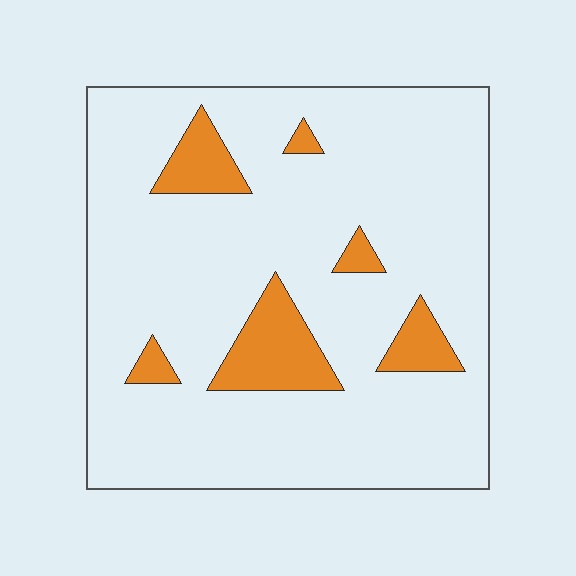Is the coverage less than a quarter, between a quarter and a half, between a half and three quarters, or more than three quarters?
Less than a quarter.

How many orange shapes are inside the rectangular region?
6.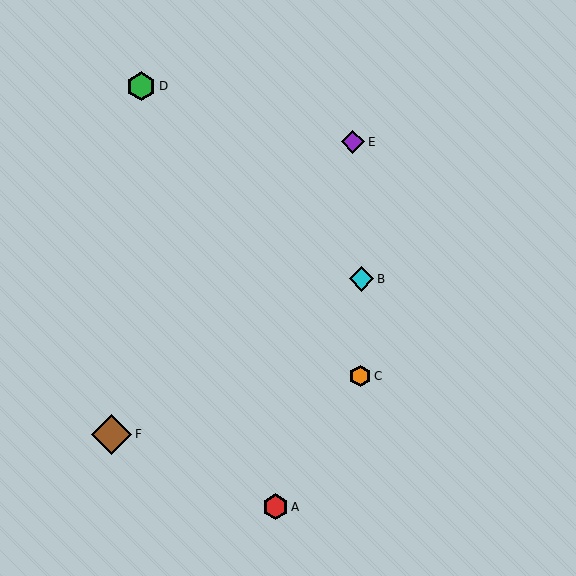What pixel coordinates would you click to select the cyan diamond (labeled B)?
Click at (362, 279) to select the cyan diamond B.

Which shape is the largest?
The brown diamond (labeled F) is the largest.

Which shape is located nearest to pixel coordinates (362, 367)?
The orange hexagon (labeled C) at (360, 376) is nearest to that location.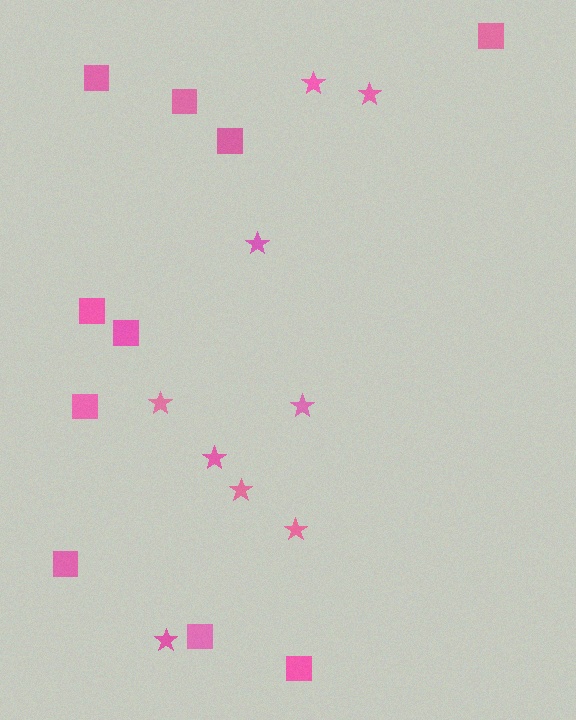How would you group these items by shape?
There are 2 groups: one group of stars (9) and one group of squares (10).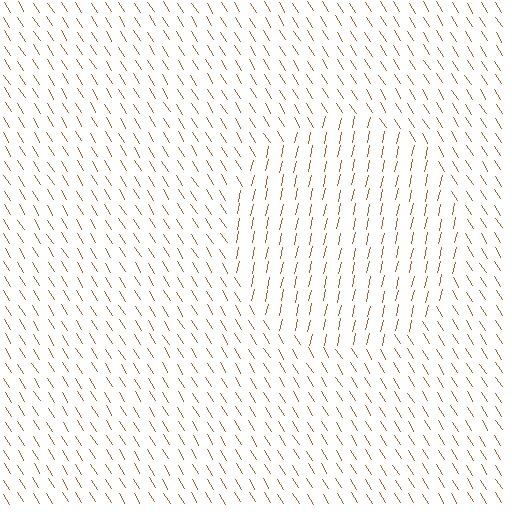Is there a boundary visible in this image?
Yes, there is a texture boundary formed by a change in line orientation.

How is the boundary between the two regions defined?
The boundary is defined purely by a change in line orientation (approximately 45 degrees difference). All lines are the same color and thickness.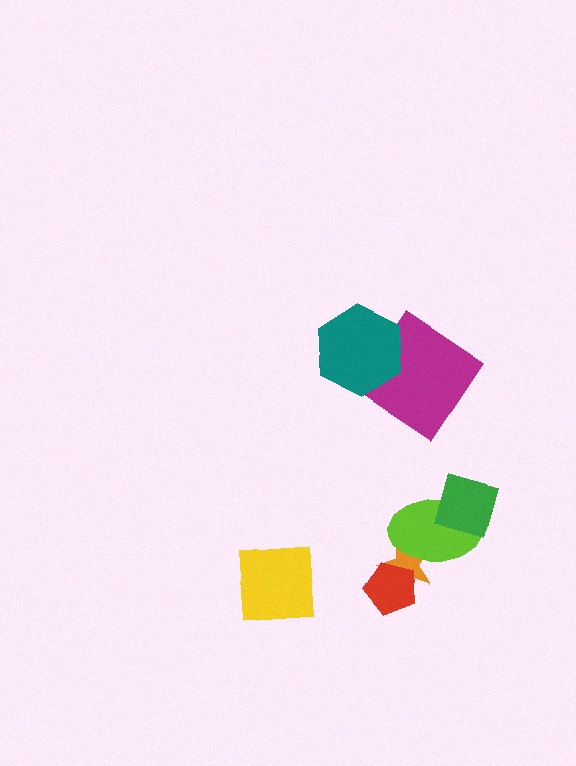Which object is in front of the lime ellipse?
The green square is in front of the lime ellipse.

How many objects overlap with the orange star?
2 objects overlap with the orange star.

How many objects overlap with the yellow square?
0 objects overlap with the yellow square.